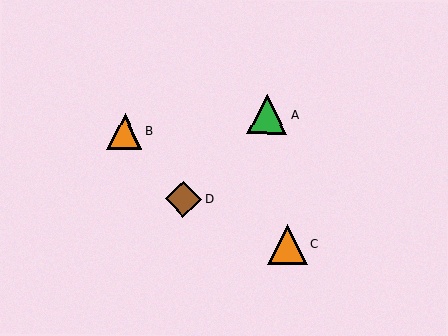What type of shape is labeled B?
Shape B is an orange triangle.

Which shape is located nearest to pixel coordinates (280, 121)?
The green triangle (labeled A) at (267, 114) is nearest to that location.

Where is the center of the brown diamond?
The center of the brown diamond is at (183, 199).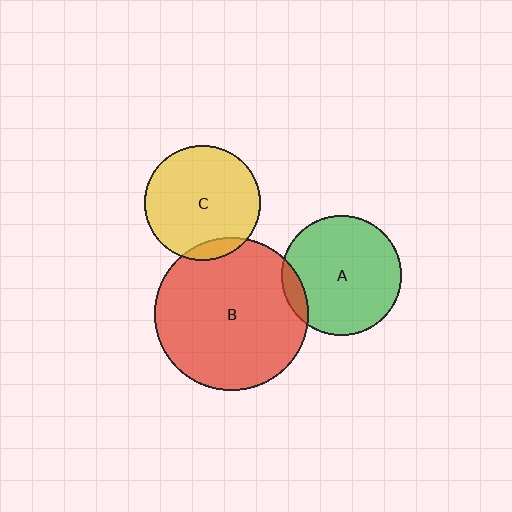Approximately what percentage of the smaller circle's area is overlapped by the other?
Approximately 10%.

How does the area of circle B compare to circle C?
Approximately 1.8 times.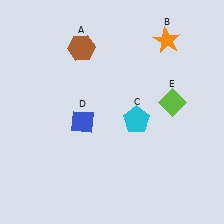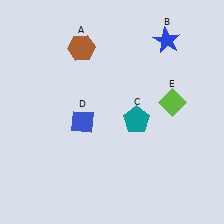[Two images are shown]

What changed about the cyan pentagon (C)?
In Image 1, C is cyan. In Image 2, it changed to teal.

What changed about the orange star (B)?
In Image 1, B is orange. In Image 2, it changed to blue.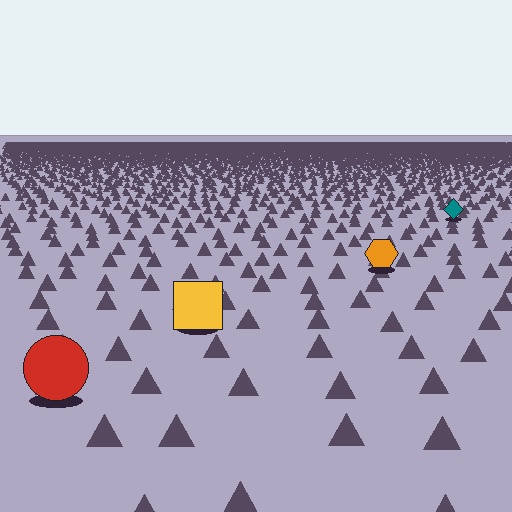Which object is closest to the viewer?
The red circle is closest. The texture marks near it are larger and more spread out.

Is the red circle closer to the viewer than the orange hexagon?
Yes. The red circle is closer — you can tell from the texture gradient: the ground texture is coarser near it.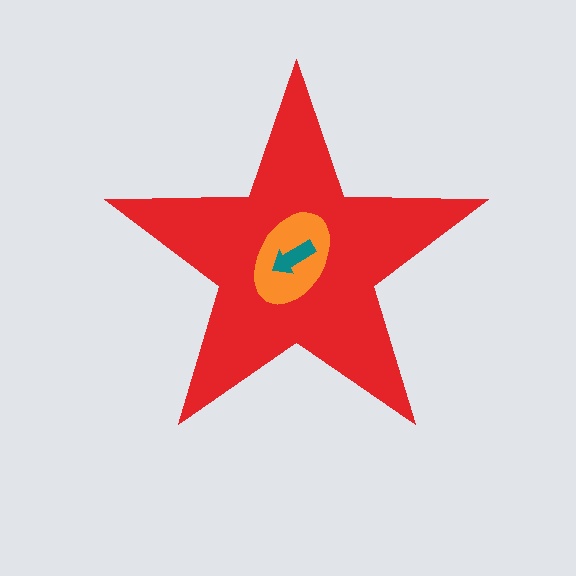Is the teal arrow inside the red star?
Yes.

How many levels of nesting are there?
3.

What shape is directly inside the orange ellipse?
The teal arrow.